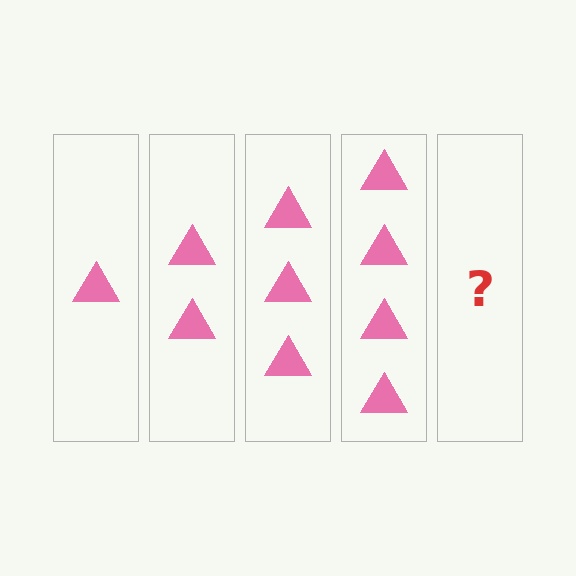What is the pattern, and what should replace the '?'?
The pattern is that each step adds one more triangle. The '?' should be 5 triangles.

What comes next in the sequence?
The next element should be 5 triangles.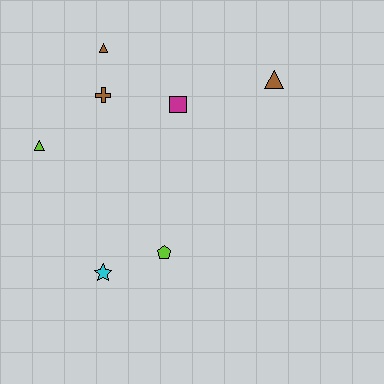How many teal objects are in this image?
There are no teal objects.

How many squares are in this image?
There is 1 square.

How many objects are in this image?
There are 7 objects.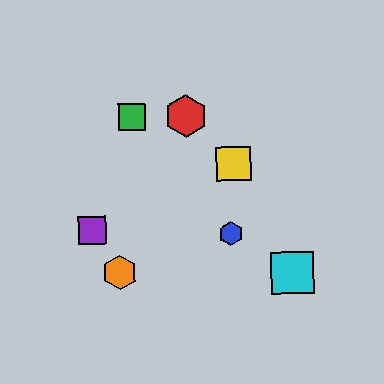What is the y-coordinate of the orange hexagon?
The orange hexagon is at y≈273.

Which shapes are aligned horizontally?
The red hexagon, the green square are aligned horizontally.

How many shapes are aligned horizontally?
2 shapes (the red hexagon, the green square) are aligned horizontally.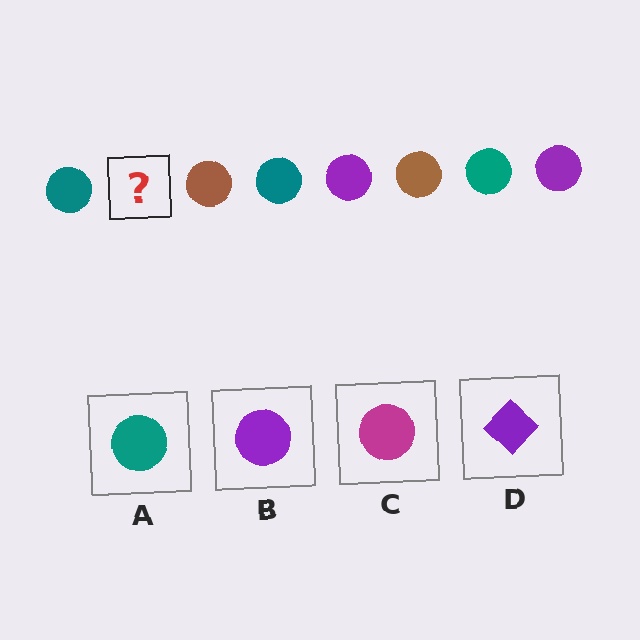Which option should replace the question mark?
Option B.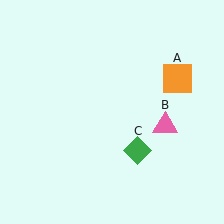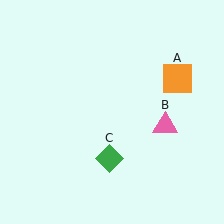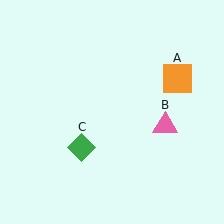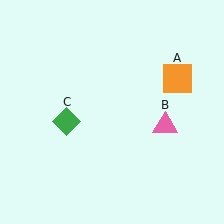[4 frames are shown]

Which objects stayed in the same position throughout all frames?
Orange square (object A) and pink triangle (object B) remained stationary.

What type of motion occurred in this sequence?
The green diamond (object C) rotated clockwise around the center of the scene.